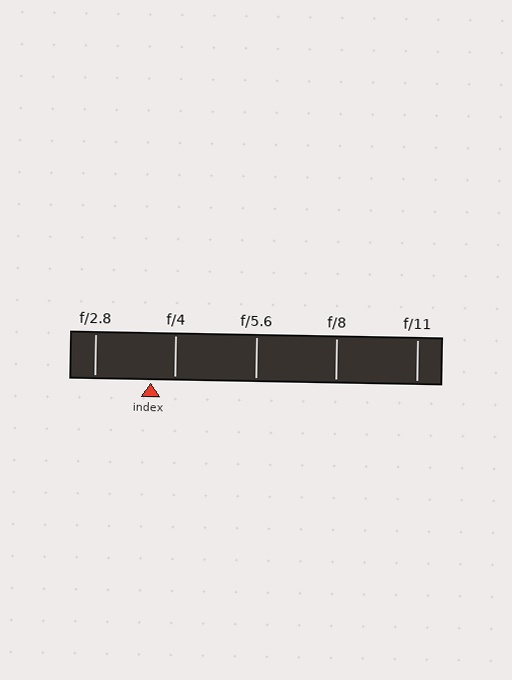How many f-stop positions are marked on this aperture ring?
There are 5 f-stop positions marked.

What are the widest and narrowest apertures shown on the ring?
The widest aperture shown is f/2.8 and the narrowest is f/11.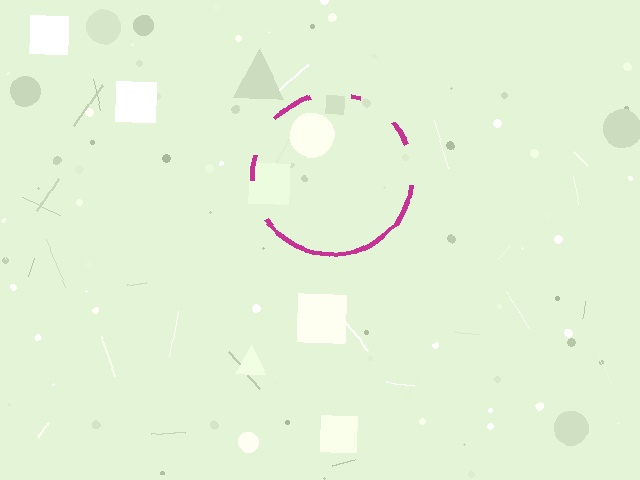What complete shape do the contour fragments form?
The contour fragments form a circle.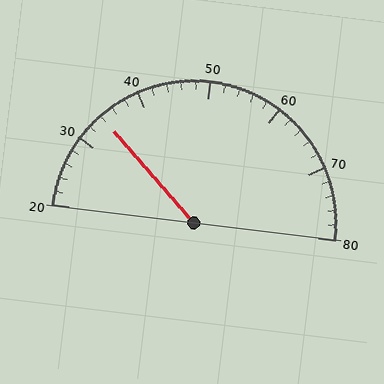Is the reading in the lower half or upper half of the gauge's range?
The reading is in the lower half of the range (20 to 80).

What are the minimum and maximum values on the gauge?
The gauge ranges from 20 to 80.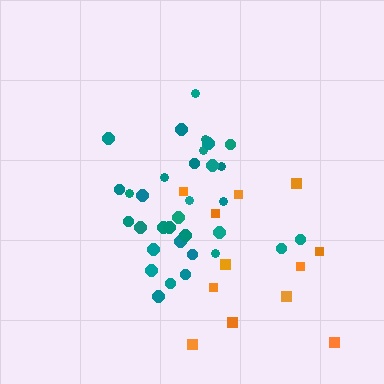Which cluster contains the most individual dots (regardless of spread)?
Teal (33).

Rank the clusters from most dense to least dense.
teal, orange.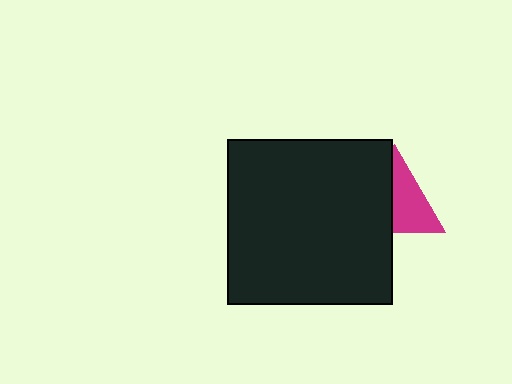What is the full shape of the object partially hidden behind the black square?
The partially hidden object is a magenta triangle.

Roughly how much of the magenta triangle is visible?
About half of it is visible (roughly 52%).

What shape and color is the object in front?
The object in front is a black square.